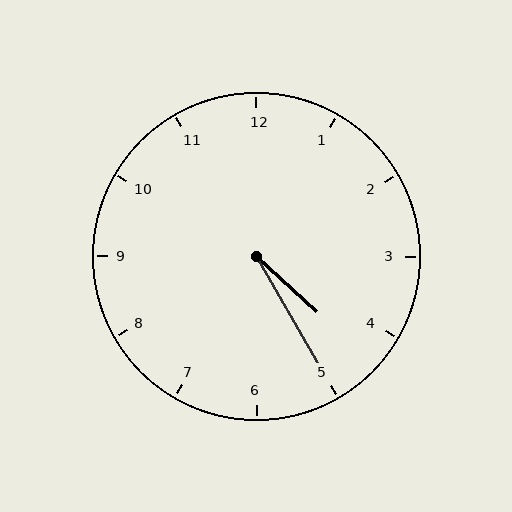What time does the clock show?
4:25.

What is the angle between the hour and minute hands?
Approximately 18 degrees.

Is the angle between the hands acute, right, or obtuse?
It is acute.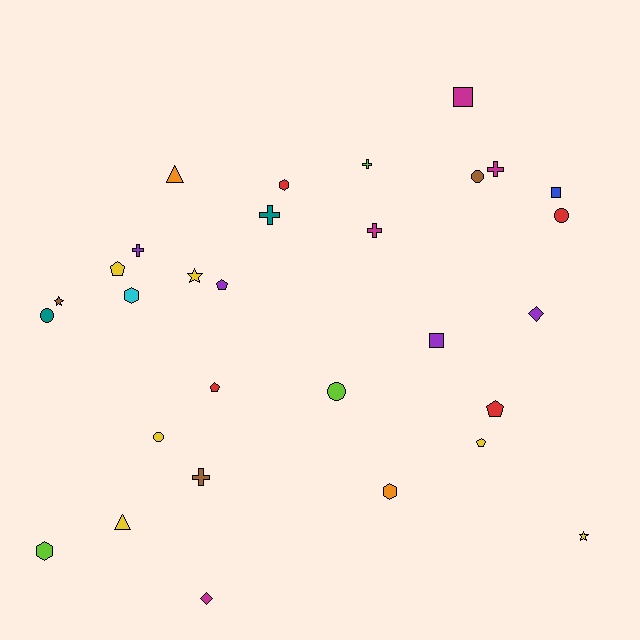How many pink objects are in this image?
There are no pink objects.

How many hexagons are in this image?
There are 4 hexagons.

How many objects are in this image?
There are 30 objects.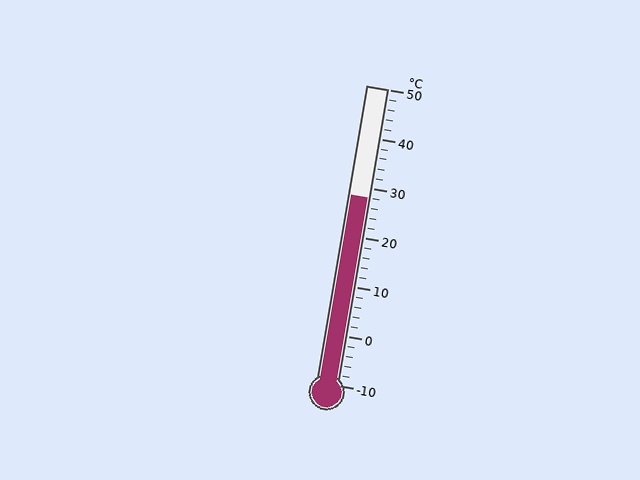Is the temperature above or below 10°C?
The temperature is above 10°C.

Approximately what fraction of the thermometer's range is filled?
The thermometer is filled to approximately 65% of its range.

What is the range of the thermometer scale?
The thermometer scale ranges from -10°C to 50°C.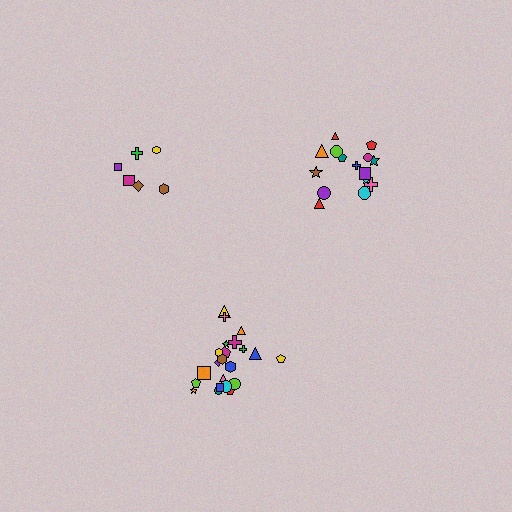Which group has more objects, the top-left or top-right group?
The top-right group.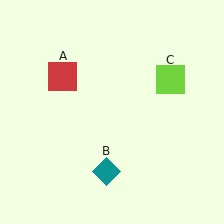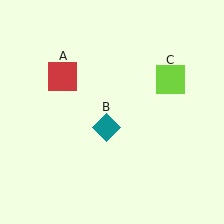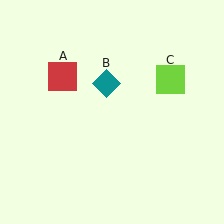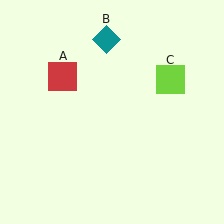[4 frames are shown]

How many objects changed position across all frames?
1 object changed position: teal diamond (object B).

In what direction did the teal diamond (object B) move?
The teal diamond (object B) moved up.